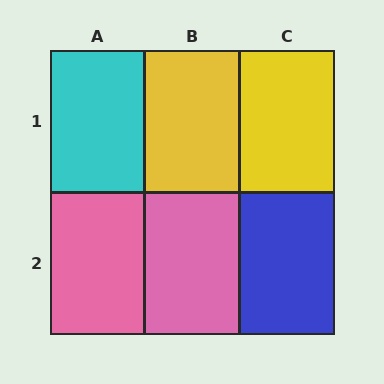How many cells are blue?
1 cell is blue.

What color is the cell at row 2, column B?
Pink.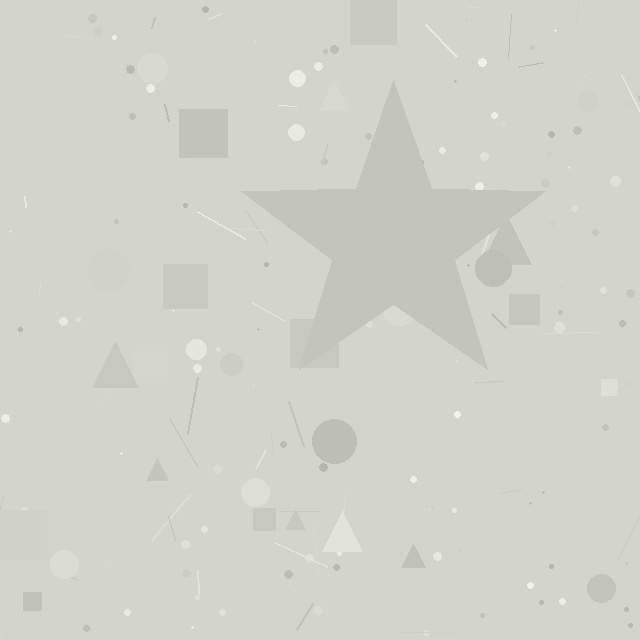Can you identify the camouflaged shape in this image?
The camouflaged shape is a star.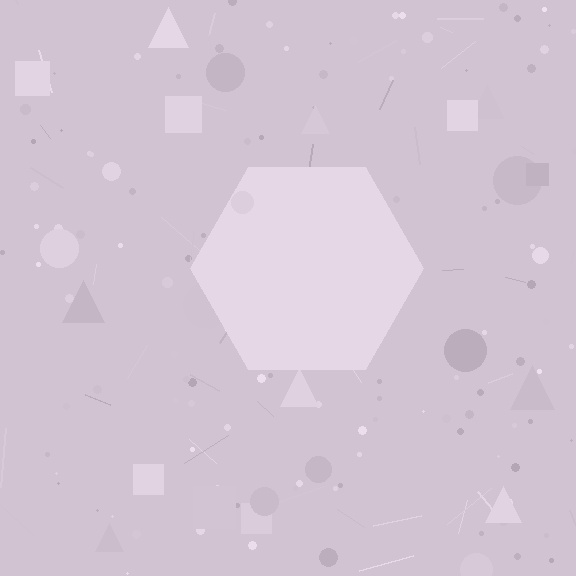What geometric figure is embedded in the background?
A hexagon is embedded in the background.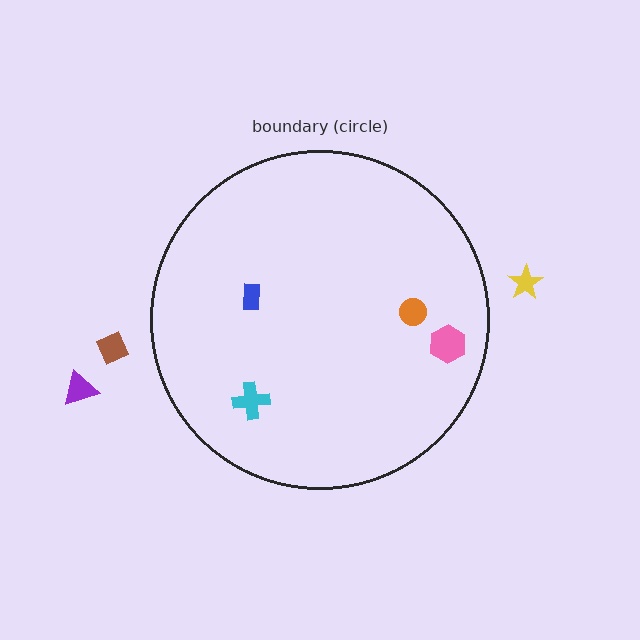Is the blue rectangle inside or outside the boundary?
Inside.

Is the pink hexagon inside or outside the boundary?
Inside.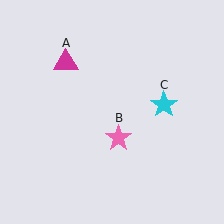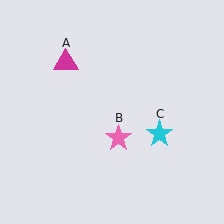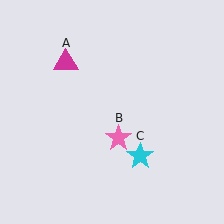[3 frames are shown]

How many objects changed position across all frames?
1 object changed position: cyan star (object C).